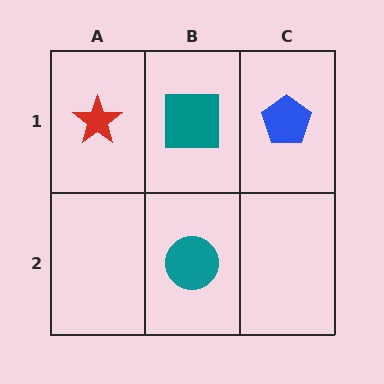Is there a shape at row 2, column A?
No, that cell is empty.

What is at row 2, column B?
A teal circle.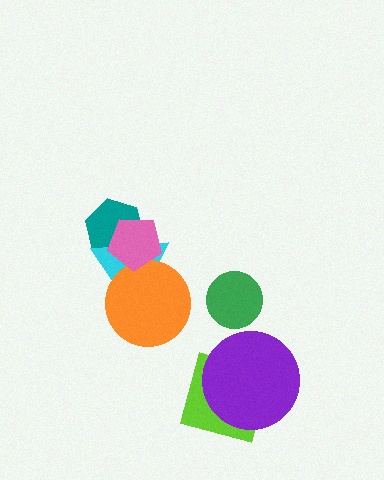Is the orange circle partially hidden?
Yes, it is partially covered by another shape.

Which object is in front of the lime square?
The purple circle is in front of the lime square.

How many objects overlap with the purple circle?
1 object overlaps with the purple circle.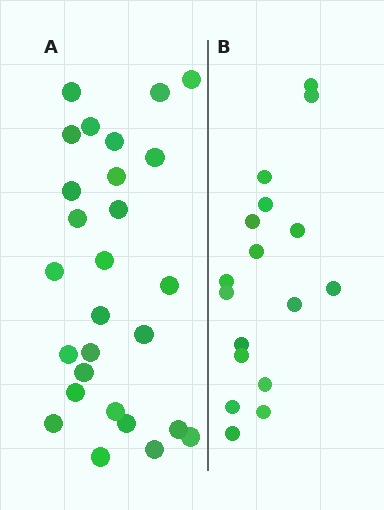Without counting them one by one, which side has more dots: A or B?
Region A (the left region) has more dots.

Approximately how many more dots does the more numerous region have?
Region A has roughly 10 or so more dots than region B.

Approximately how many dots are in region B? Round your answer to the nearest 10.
About 20 dots. (The exact count is 17, which rounds to 20.)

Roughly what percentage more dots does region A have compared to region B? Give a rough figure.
About 60% more.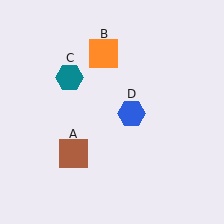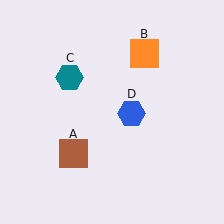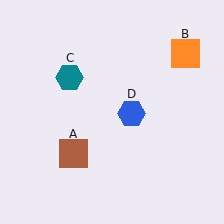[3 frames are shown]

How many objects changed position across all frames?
1 object changed position: orange square (object B).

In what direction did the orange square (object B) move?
The orange square (object B) moved right.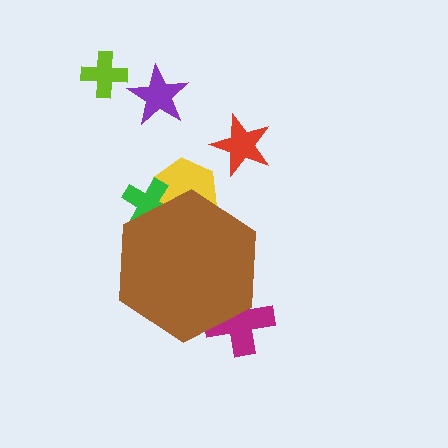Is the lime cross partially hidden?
No, the lime cross is fully visible.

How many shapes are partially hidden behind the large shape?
3 shapes are partially hidden.